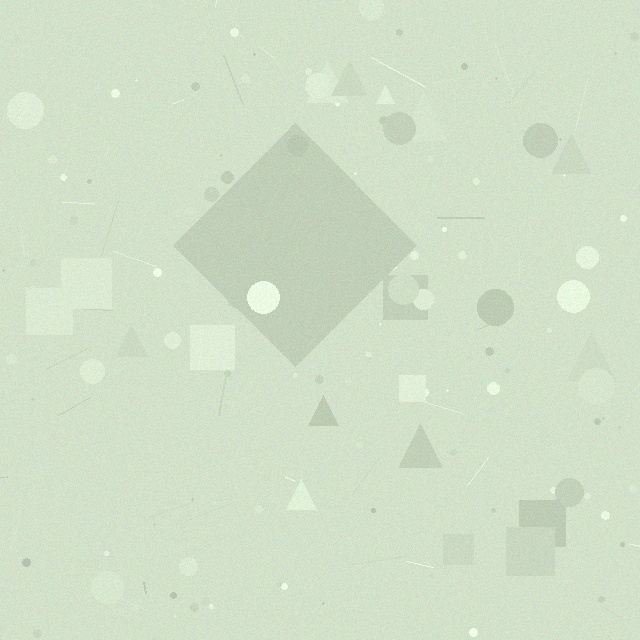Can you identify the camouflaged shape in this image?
The camouflaged shape is a diamond.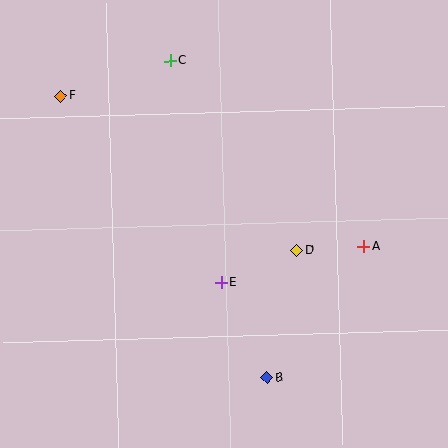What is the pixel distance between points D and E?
The distance between D and E is 82 pixels.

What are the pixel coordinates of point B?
Point B is at (267, 378).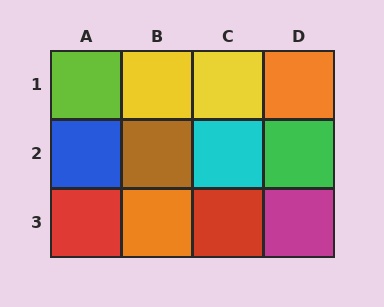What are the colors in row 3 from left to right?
Red, orange, red, magenta.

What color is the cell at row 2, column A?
Blue.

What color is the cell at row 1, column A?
Lime.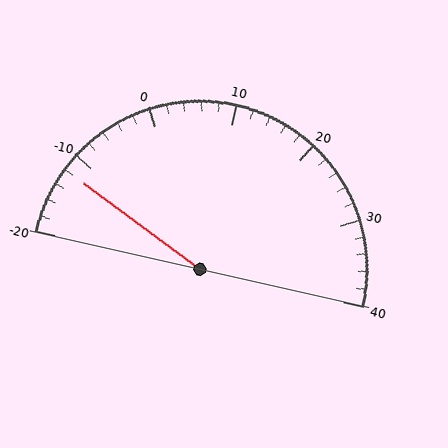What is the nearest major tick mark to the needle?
The nearest major tick mark is -10.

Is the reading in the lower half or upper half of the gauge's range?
The reading is in the lower half of the range (-20 to 40).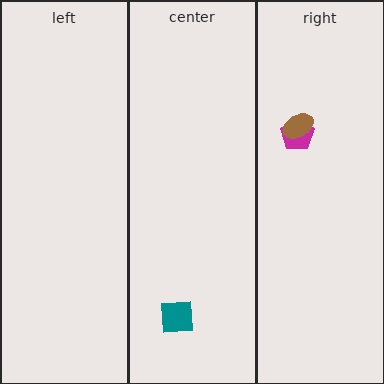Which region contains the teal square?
The center region.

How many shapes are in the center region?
1.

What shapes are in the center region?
The teal square.